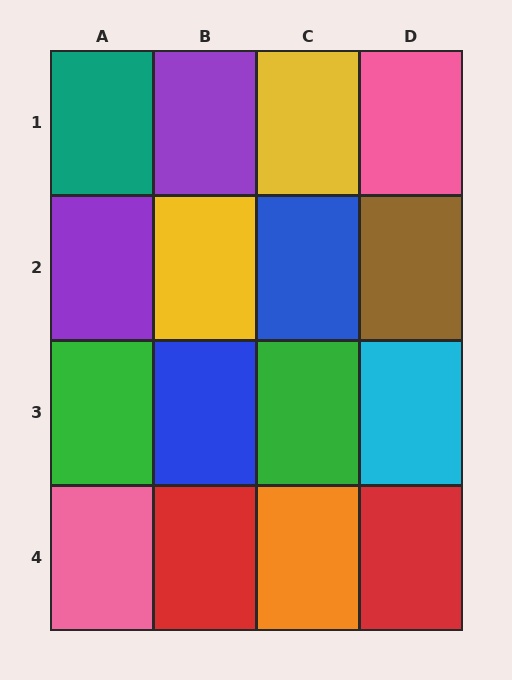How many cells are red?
2 cells are red.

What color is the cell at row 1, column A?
Teal.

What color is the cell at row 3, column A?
Green.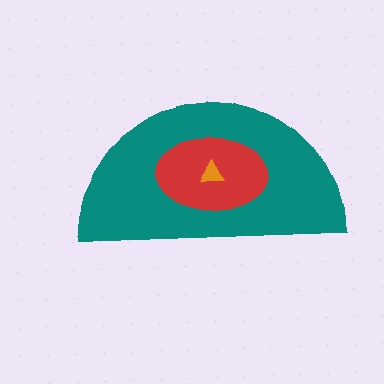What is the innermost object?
The orange triangle.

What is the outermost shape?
The teal semicircle.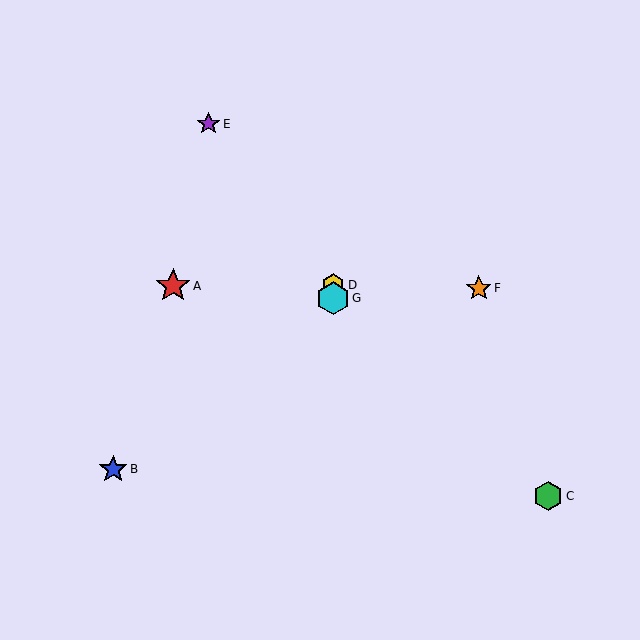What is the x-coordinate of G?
Object G is at x≈333.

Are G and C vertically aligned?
No, G is at x≈333 and C is at x≈548.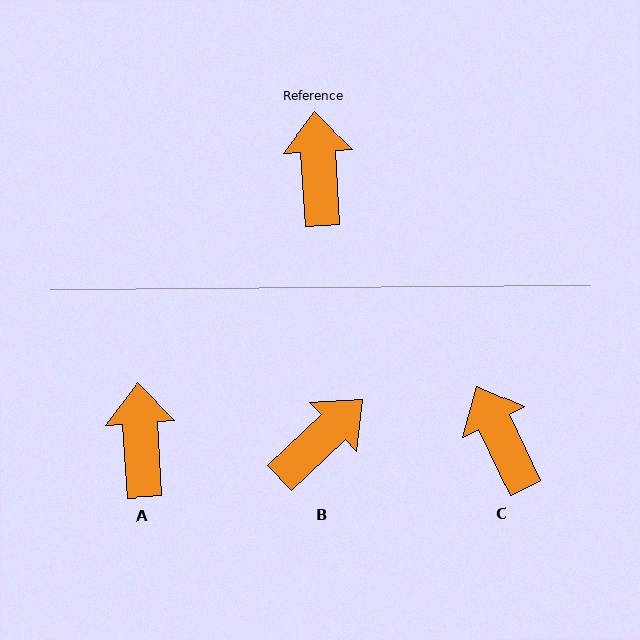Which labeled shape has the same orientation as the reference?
A.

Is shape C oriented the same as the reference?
No, it is off by about 22 degrees.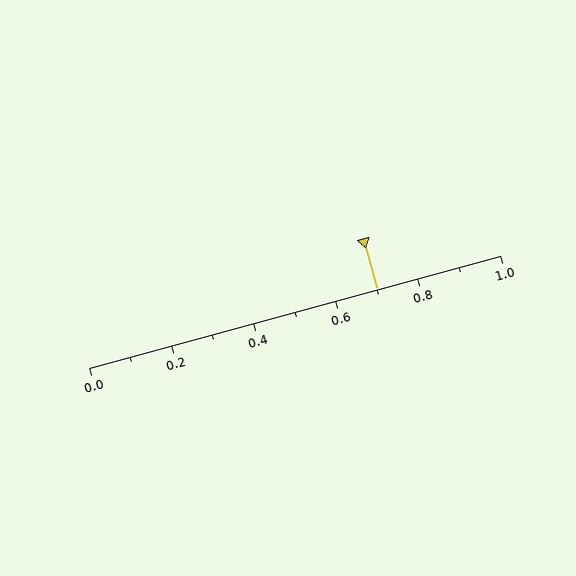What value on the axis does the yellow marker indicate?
The marker indicates approximately 0.7.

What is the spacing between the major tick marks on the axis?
The major ticks are spaced 0.2 apart.